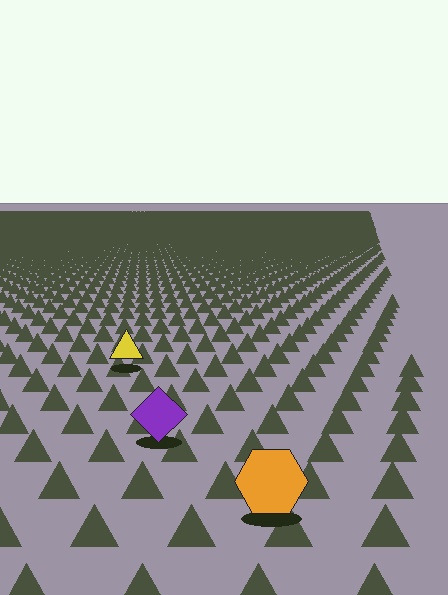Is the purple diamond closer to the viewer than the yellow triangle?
Yes. The purple diamond is closer — you can tell from the texture gradient: the ground texture is coarser near it.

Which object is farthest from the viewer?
The yellow triangle is farthest from the viewer. It appears smaller and the ground texture around it is denser.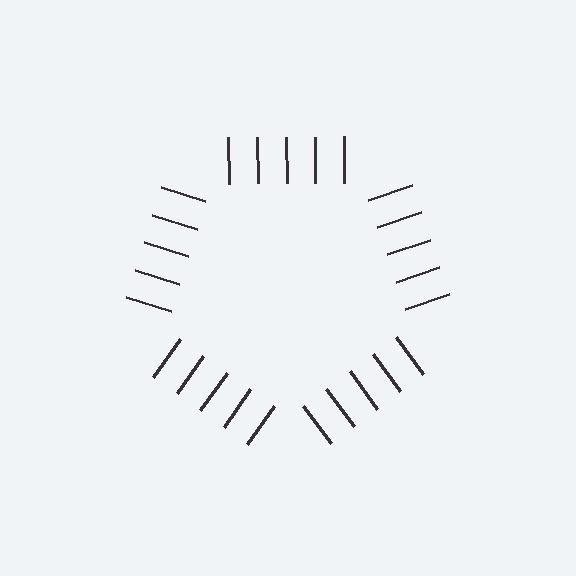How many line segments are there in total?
25 — 5 along each of the 5 edges.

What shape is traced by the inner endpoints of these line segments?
An illusory pentagon — the line segments terminate on its edges but no continuous stroke is drawn.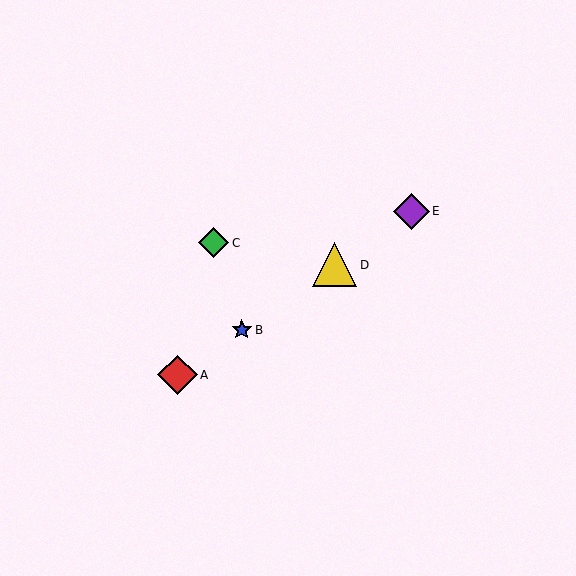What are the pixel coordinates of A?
Object A is at (178, 375).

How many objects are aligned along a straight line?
4 objects (A, B, D, E) are aligned along a straight line.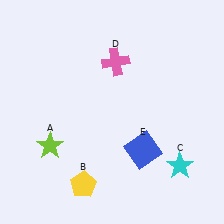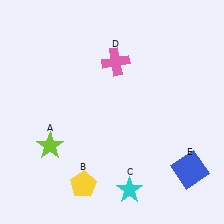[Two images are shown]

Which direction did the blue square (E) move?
The blue square (E) moved right.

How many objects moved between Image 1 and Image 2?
2 objects moved between the two images.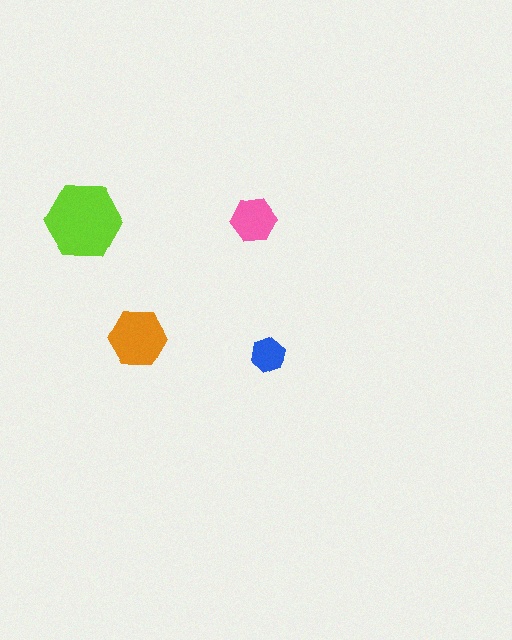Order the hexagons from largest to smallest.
the lime one, the orange one, the pink one, the blue one.